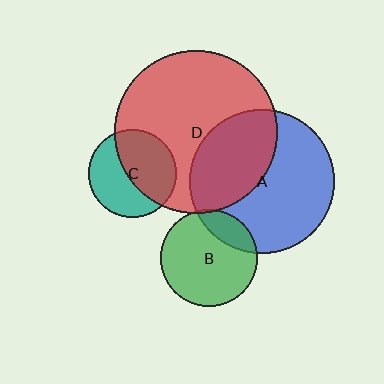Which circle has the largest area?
Circle D (red).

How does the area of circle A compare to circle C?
Approximately 2.7 times.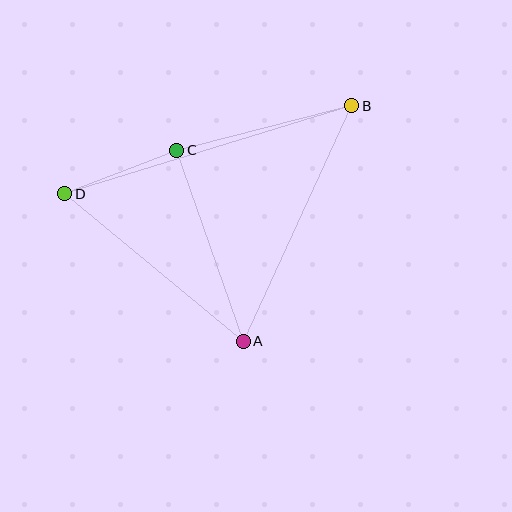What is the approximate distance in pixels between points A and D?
The distance between A and D is approximately 232 pixels.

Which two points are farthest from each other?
Points B and D are farthest from each other.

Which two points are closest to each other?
Points C and D are closest to each other.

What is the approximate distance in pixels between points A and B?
The distance between A and B is approximately 259 pixels.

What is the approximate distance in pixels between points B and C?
The distance between B and C is approximately 181 pixels.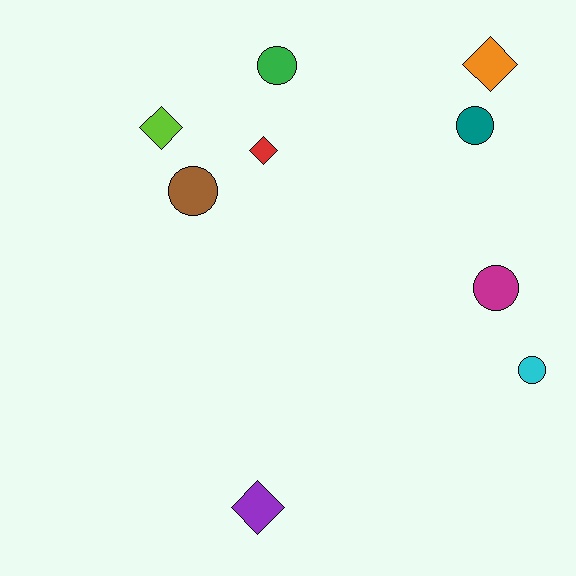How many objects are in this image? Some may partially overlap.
There are 9 objects.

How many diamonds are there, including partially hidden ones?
There are 4 diamonds.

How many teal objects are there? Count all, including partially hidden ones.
There is 1 teal object.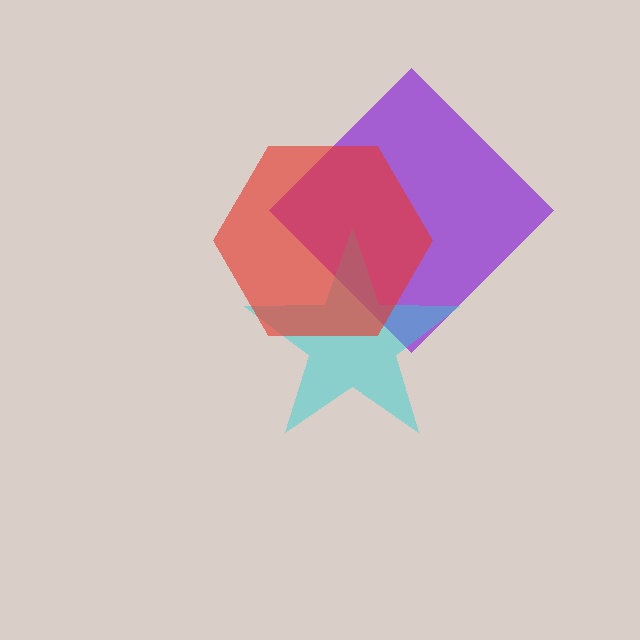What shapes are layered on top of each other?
The layered shapes are: a purple diamond, a cyan star, a red hexagon.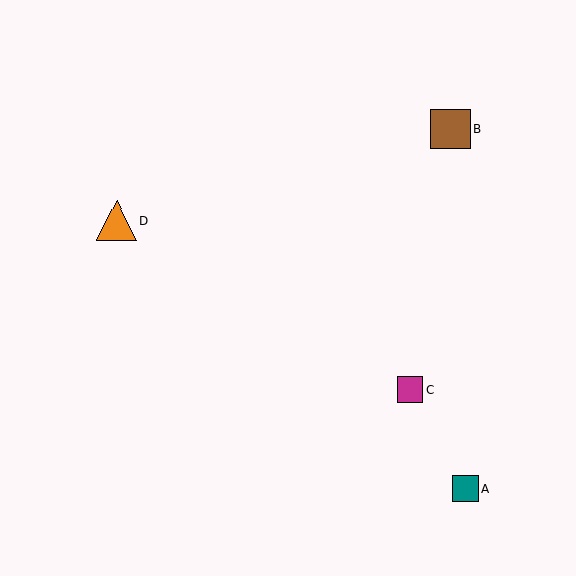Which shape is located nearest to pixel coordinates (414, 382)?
The magenta square (labeled C) at (410, 389) is nearest to that location.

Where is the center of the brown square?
The center of the brown square is at (450, 129).